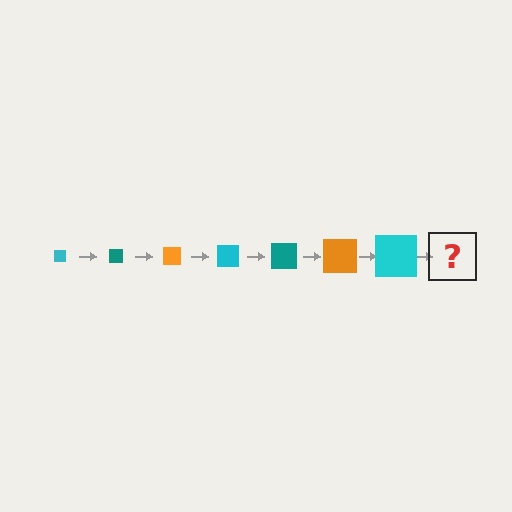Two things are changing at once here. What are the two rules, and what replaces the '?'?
The two rules are that the square grows larger each step and the color cycles through cyan, teal, and orange. The '?' should be a teal square, larger than the previous one.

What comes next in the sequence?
The next element should be a teal square, larger than the previous one.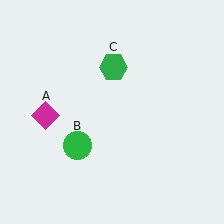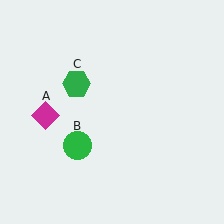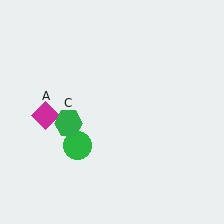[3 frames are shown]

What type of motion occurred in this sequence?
The green hexagon (object C) rotated counterclockwise around the center of the scene.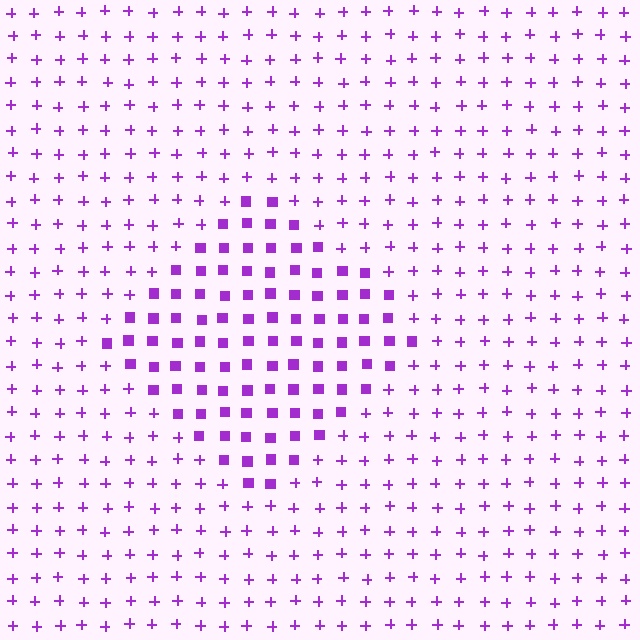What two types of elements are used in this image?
The image uses squares inside the diamond region and plus signs outside it.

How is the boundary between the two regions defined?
The boundary is defined by a change in element shape: squares inside vs. plus signs outside. All elements share the same color and spacing.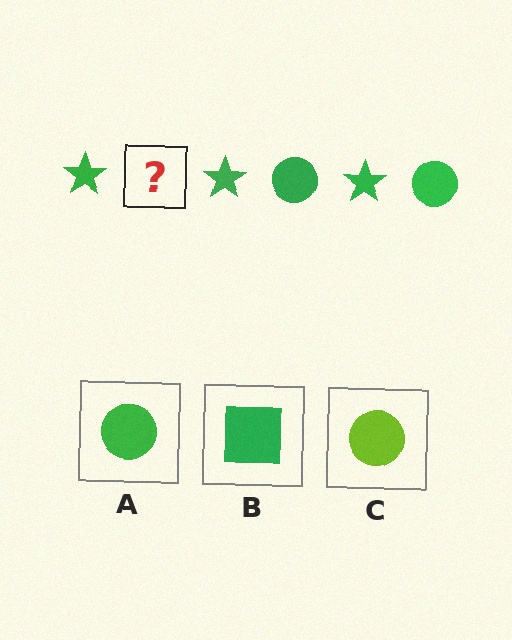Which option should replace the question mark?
Option A.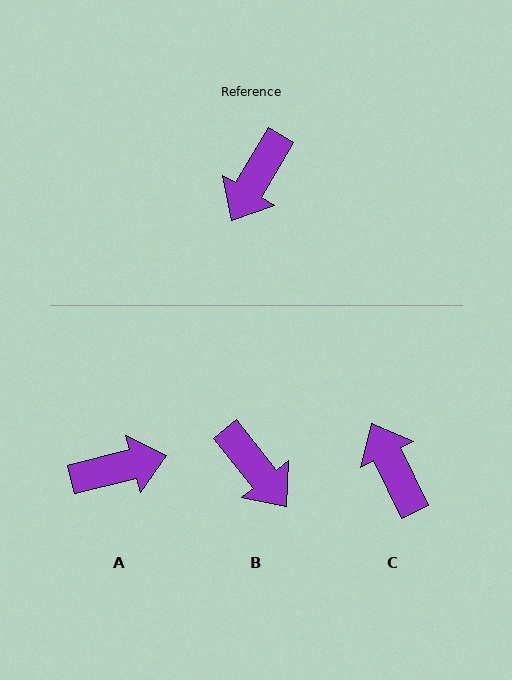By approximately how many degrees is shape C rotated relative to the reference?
Approximately 124 degrees clockwise.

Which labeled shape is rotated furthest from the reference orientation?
A, about 134 degrees away.